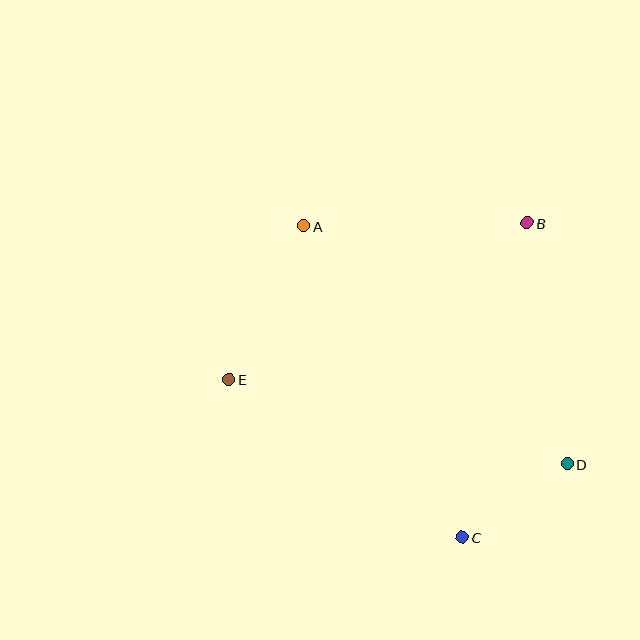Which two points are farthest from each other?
Points A and D are farthest from each other.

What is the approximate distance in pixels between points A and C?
The distance between A and C is approximately 349 pixels.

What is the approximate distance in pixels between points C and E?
The distance between C and E is approximately 282 pixels.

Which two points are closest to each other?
Points C and D are closest to each other.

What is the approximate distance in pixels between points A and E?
The distance between A and E is approximately 171 pixels.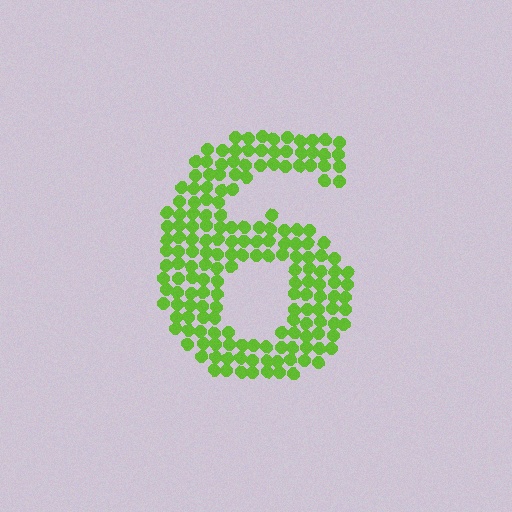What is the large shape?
The large shape is the digit 6.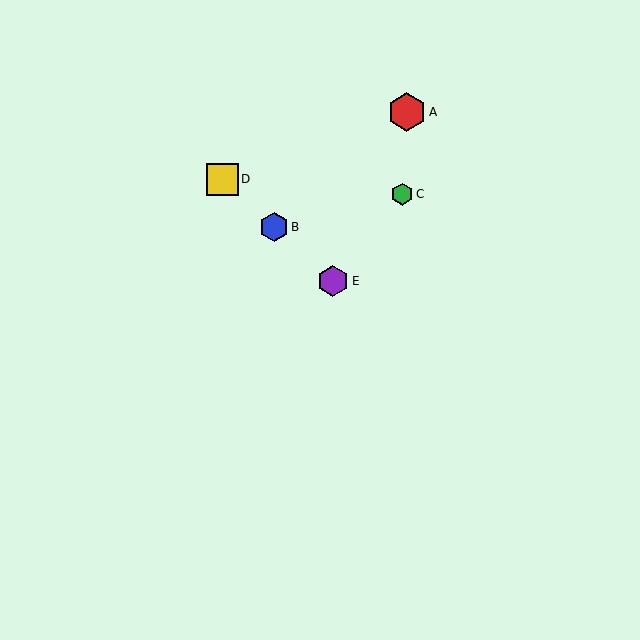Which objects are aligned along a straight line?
Objects B, D, E are aligned along a straight line.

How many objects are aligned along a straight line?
3 objects (B, D, E) are aligned along a straight line.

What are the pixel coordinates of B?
Object B is at (274, 227).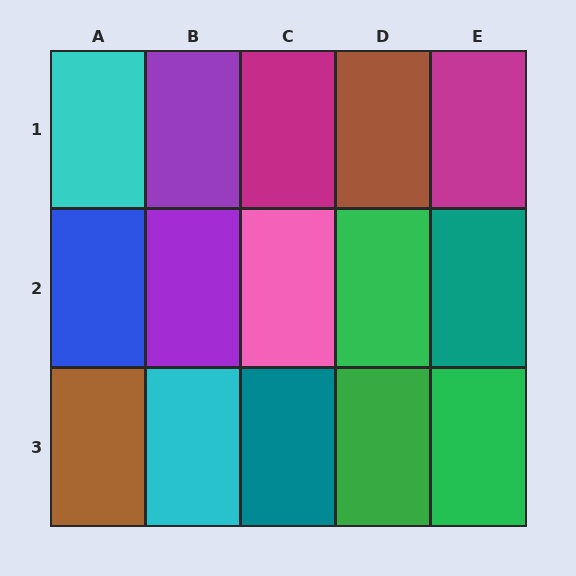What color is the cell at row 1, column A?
Cyan.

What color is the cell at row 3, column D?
Green.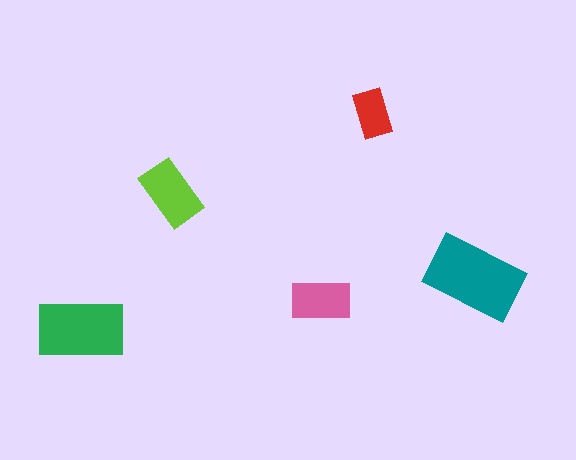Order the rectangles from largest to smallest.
the teal one, the green one, the lime one, the pink one, the red one.